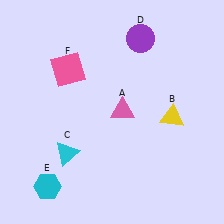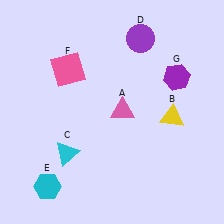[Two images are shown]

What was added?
A purple hexagon (G) was added in Image 2.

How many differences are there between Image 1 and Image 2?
There is 1 difference between the two images.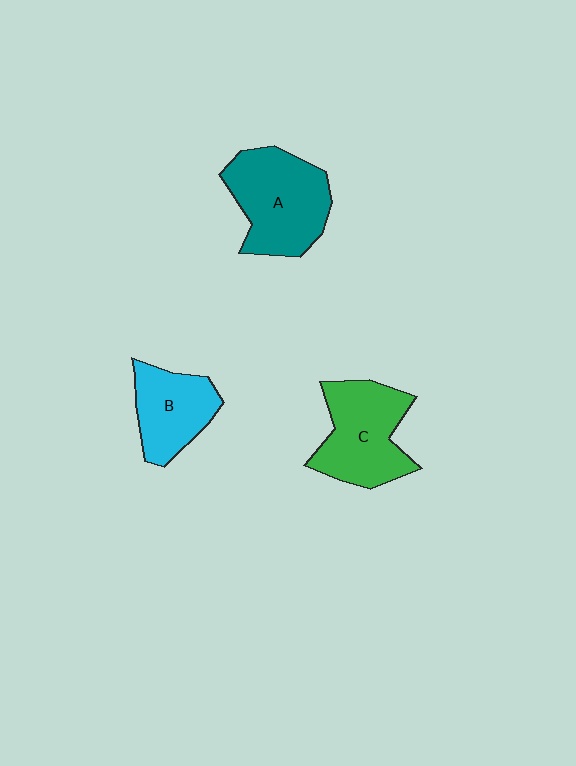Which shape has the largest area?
Shape A (teal).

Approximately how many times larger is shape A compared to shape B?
Approximately 1.4 times.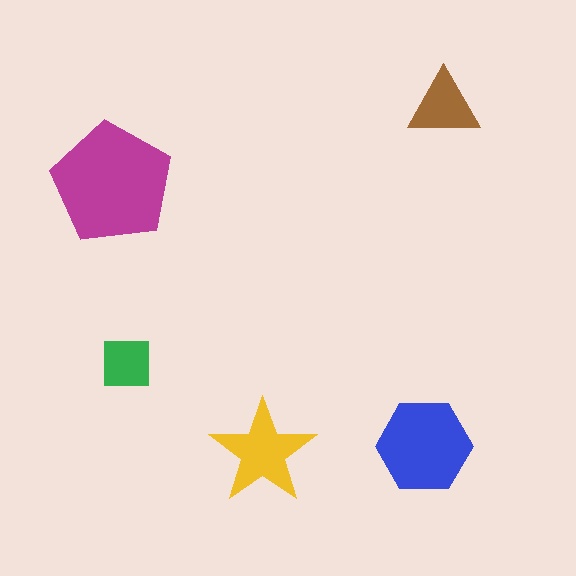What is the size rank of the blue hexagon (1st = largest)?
2nd.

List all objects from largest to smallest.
The magenta pentagon, the blue hexagon, the yellow star, the brown triangle, the green square.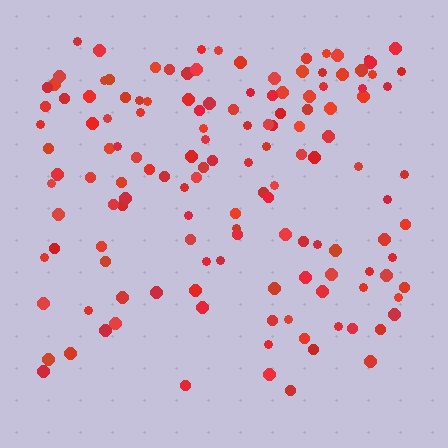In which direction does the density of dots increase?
From bottom to top, with the top side densest.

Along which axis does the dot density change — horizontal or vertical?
Vertical.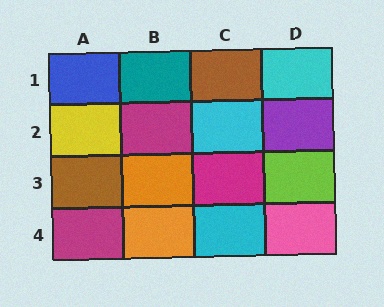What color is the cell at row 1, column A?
Blue.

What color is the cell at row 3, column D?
Lime.